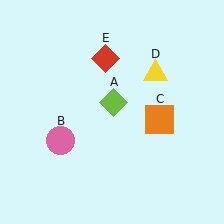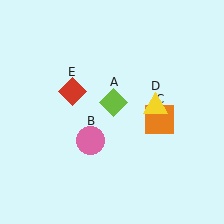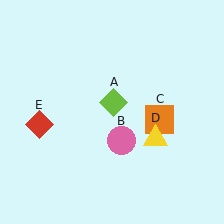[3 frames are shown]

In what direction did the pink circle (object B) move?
The pink circle (object B) moved right.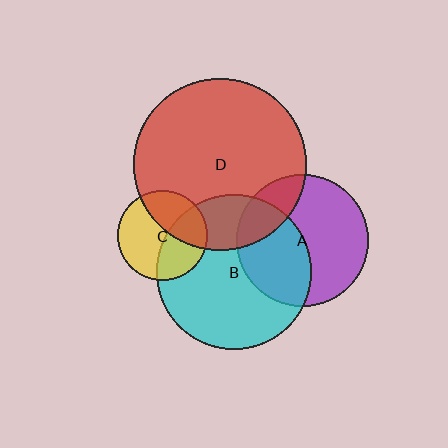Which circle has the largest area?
Circle D (red).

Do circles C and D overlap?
Yes.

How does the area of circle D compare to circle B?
Approximately 1.2 times.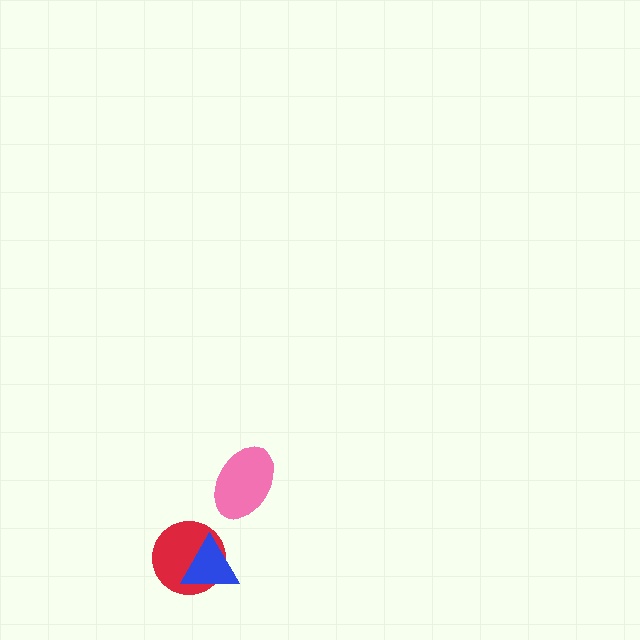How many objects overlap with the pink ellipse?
0 objects overlap with the pink ellipse.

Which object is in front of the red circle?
The blue triangle is in front of the red circle.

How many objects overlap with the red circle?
1 object overlaps with the red circle.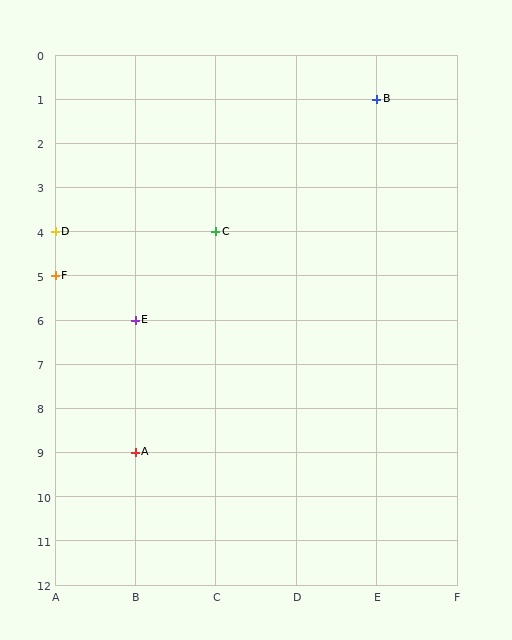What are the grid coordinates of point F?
Point F is at grid coordinates (A, 5).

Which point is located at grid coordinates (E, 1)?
Point B is at (E, 1).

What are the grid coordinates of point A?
Point A is at grid coordinates (B, 9).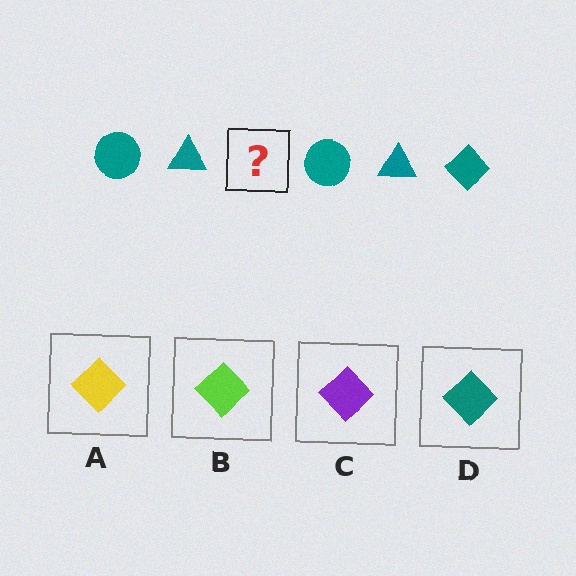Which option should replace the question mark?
Option D.